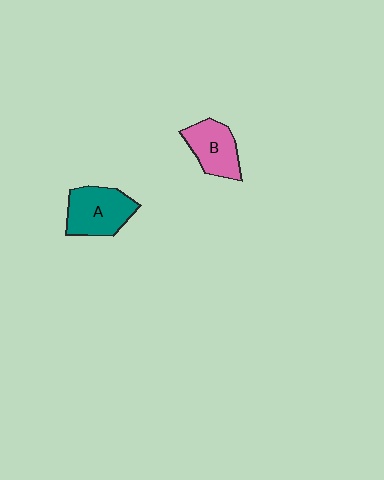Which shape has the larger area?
Shape A (teal).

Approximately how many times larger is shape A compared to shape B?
Approximately 1.2 times.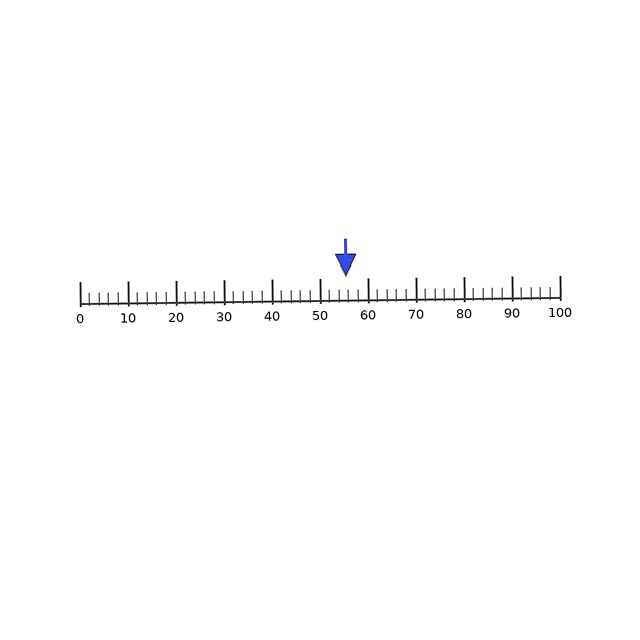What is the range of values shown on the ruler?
The ruler shows values from 0 to 100.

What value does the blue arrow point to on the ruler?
The blue arrow points to approximately 56.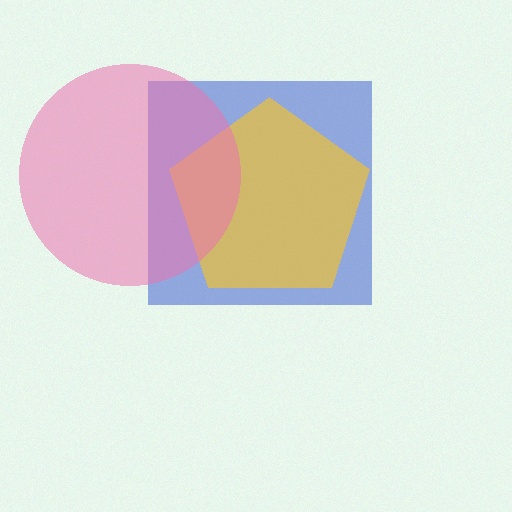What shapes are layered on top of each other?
The layered shapes are: a blue square, a yellow pentagon, a pink circle.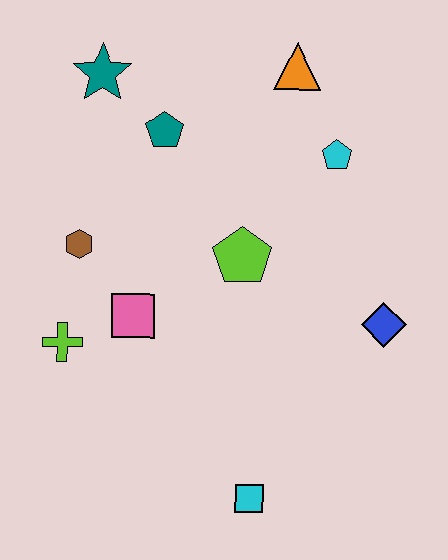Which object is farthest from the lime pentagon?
The cyan square is farthest from the lime pentagon.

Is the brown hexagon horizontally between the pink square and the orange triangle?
No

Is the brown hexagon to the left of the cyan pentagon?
Yes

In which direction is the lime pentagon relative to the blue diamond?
The lime pentagon is to the left of the blue diamond.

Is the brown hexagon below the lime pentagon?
No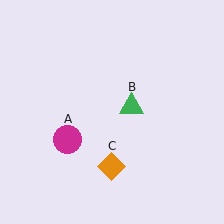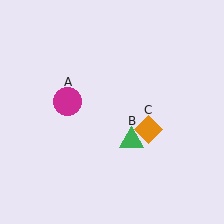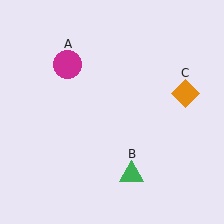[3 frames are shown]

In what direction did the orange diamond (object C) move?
The orange diamond (object C) moved up and to the right.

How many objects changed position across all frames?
3 objects changed position: magenta circle (object A), green triangle (object B), orange diamond (object C).